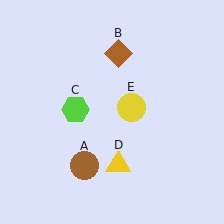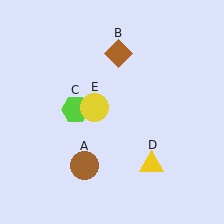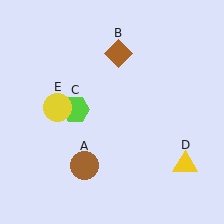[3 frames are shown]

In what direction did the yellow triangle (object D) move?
The yellow triangle (object D) moved right.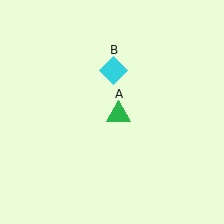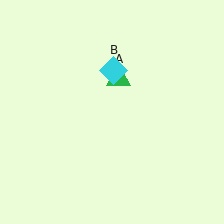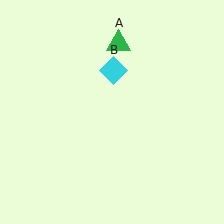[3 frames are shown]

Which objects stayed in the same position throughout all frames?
Cyan diamond (object B) remained stationary.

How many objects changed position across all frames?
1 object changed position: green triangle (object A).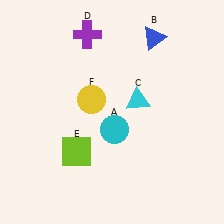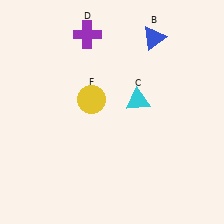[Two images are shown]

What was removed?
The lime square (E), the cyan circle (A) were removed in Image 2.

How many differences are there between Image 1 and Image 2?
There are 2 differences between the two images.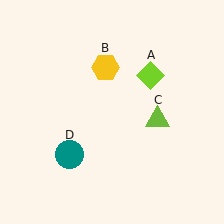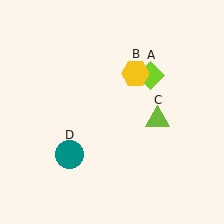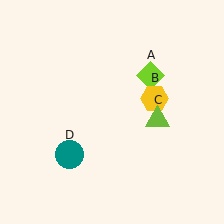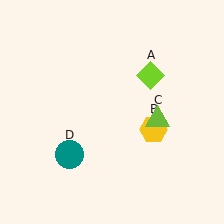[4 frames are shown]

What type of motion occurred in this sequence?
The yellow hexagon (object B) rotated clockwise around the center of the scene.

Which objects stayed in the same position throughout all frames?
Lime diamond (object A) and lime triangle (object C) and teal circle (object D) remained stationary.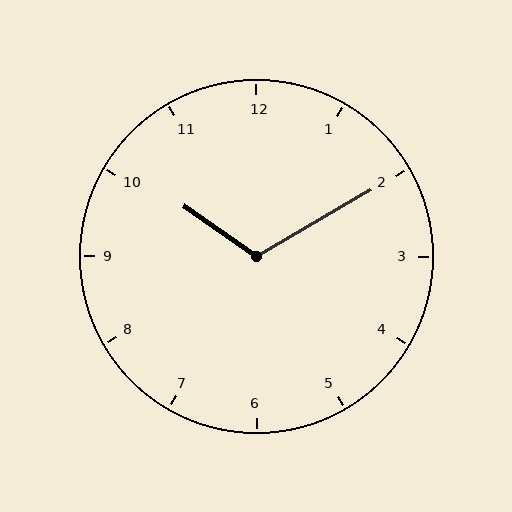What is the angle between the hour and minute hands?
Approximately 115 degrees.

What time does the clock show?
10:10.